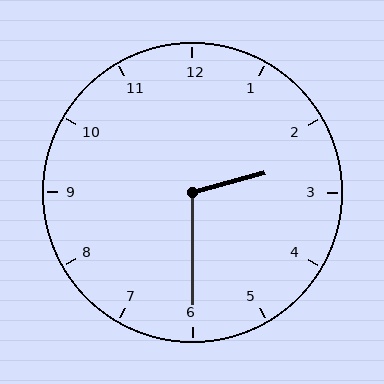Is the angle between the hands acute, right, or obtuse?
It is obtuse.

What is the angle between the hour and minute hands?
Approximately 105 degrees.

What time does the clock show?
2:30.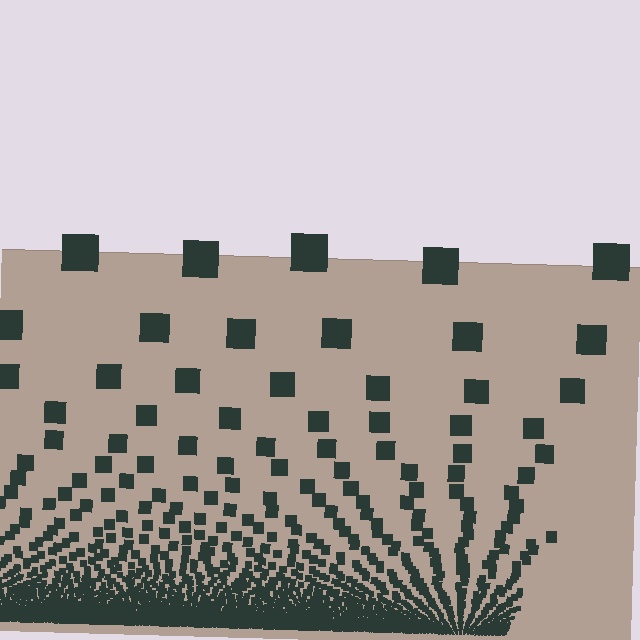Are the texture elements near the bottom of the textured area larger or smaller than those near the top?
Smaller. The gradient is inverted — elements near the bottom are smaller and denser.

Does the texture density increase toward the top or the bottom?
Density increases toward the bottom.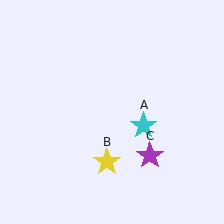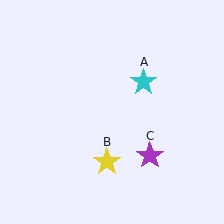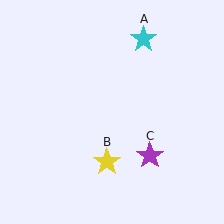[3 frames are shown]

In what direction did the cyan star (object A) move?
The cyan star (object A) moved up.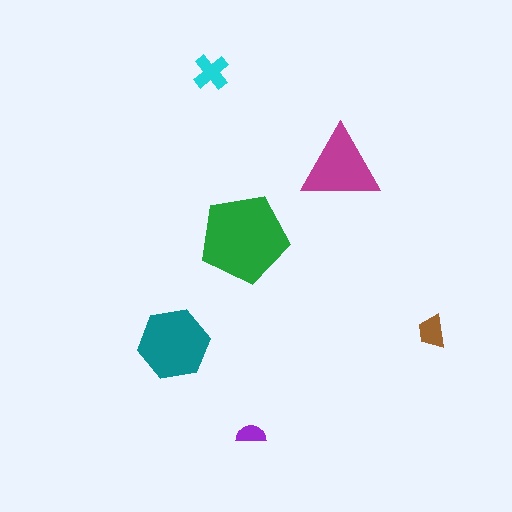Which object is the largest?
The green pentagon.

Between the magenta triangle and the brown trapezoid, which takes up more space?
The magenta triangle.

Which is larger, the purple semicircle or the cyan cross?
The cyan cross.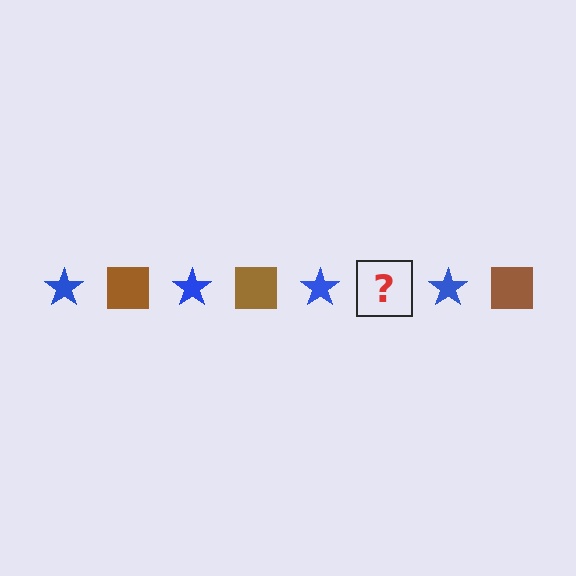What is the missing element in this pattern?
The missing element is a brown square.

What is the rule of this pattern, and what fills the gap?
The rule is that the pattern alternates between blue star and brown square. The gap should be filled with a brown square.